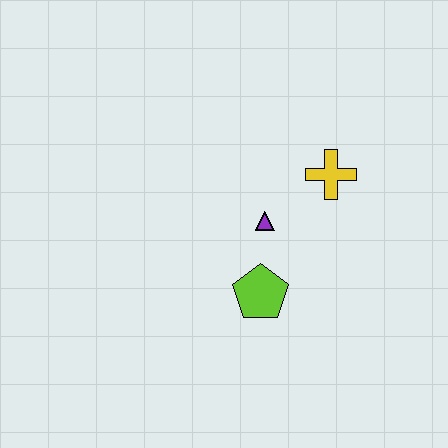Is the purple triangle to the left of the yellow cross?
Yes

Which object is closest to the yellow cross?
The purple triangle is closest to the yellow cross.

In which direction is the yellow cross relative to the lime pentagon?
The yellow cross is above the lime pentagon.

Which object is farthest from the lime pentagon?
The yellow cross is farthest from the lime pentagon.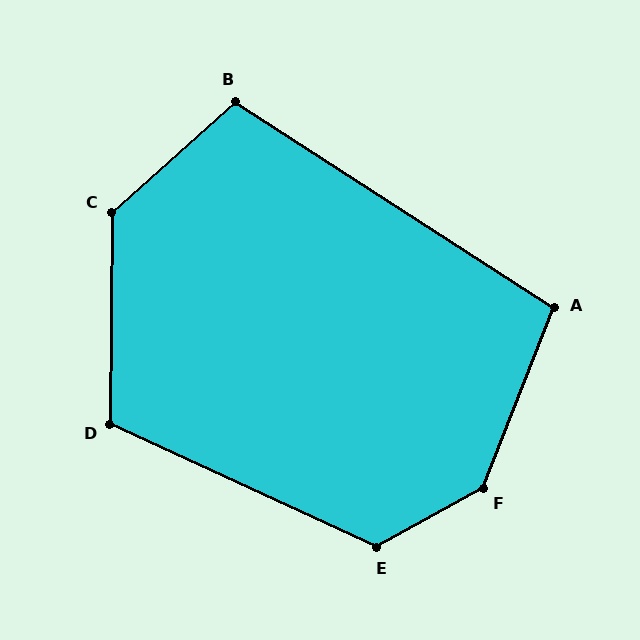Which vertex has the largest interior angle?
F, at approximately 140 degrees.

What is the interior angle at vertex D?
Approximately 114 degrees (obtuse).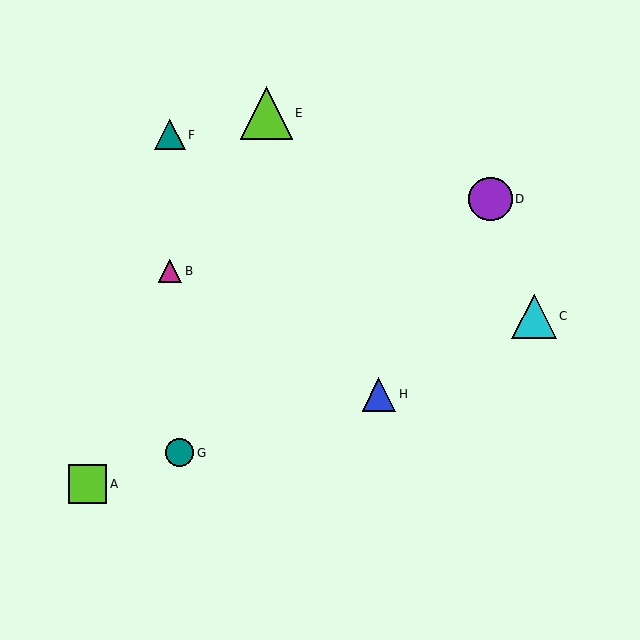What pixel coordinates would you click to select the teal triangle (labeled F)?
Click at (170, 135) to select the teal triangle F.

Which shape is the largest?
The lime triangle (labeled E) is the largest.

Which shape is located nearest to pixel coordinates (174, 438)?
The teal circle (labeled G) at (180, 453) is nearest to that location.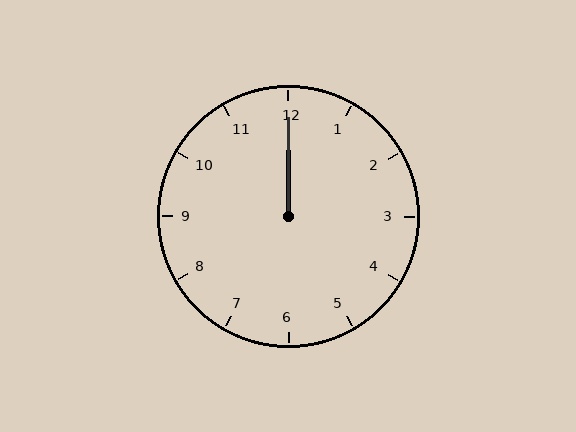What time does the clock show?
12:00.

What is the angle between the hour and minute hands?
Approximately 0 degrees.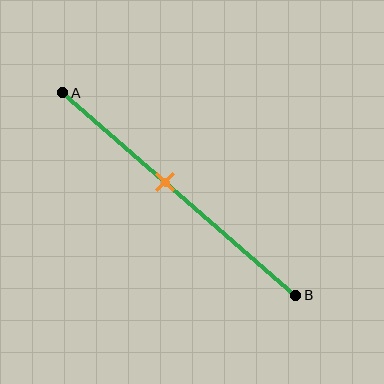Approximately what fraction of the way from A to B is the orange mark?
The orange mark is approximately 45% of the way from A to B.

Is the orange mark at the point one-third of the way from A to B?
No, the mark is at about 45% from A, not at the 33% one-third point.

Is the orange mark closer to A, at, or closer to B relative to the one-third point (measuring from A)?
The orange mark is closer to point B than the one-third point of segment AB.